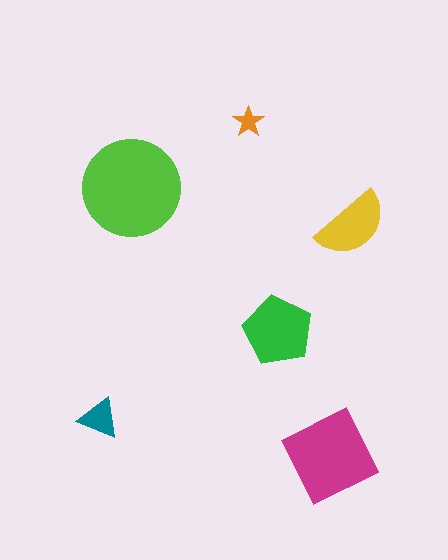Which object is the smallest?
The orange star.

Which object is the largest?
The lime circle.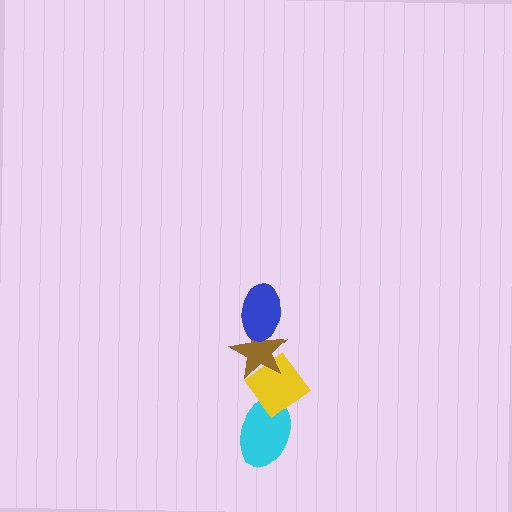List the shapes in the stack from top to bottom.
From top to bottom: the blue ellipse, the brown star, the yellow diamond, the cyan ellipse.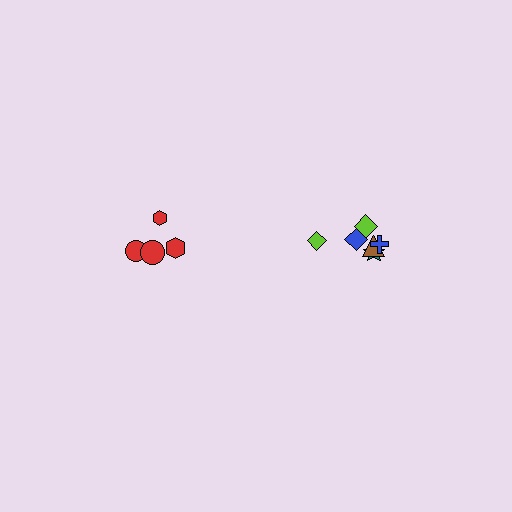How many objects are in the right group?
There are 6 objects.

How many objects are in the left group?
There are 4 objects.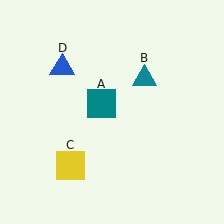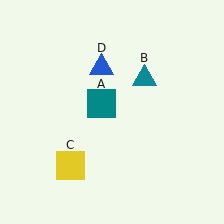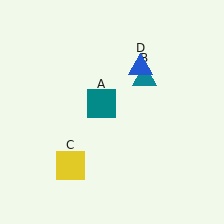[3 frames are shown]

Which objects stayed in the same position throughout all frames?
Teal square (object A) and teal triangle (object B) and yellow square (object C) remained stationary.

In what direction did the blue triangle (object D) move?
The blue triangle (object D) moved right.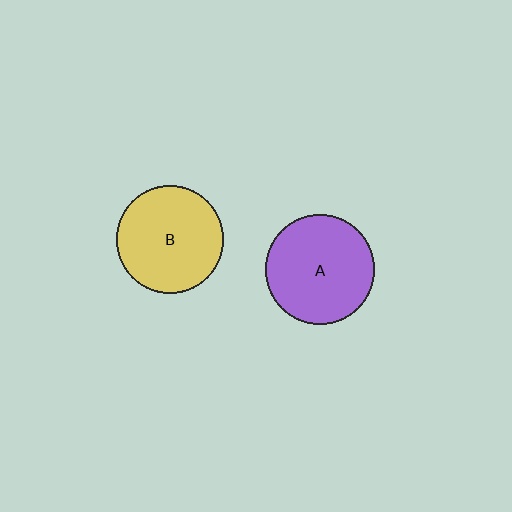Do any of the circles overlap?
No, none of the circles overlap.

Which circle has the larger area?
Circle A (purple).